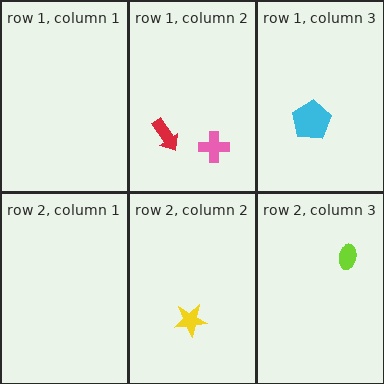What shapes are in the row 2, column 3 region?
The lime ellipse.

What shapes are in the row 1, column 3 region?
The cyan pentagon.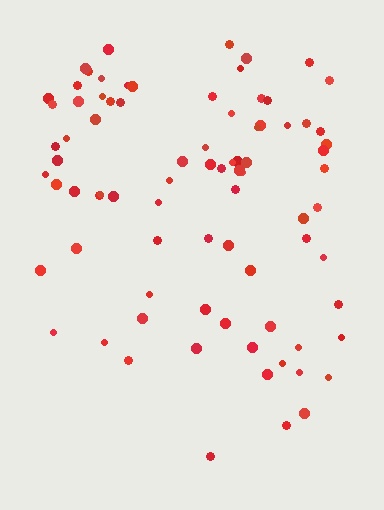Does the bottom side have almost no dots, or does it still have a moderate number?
Still a moderate number, just noticeably fewer than the top.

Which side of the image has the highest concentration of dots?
The top.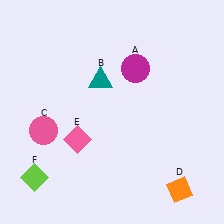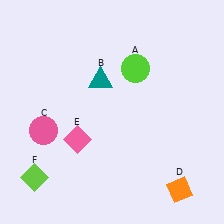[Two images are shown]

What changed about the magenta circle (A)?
In Image 1, A is magenta. In Image 2, it changed to lime.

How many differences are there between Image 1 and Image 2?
There is 1 difference between the two images.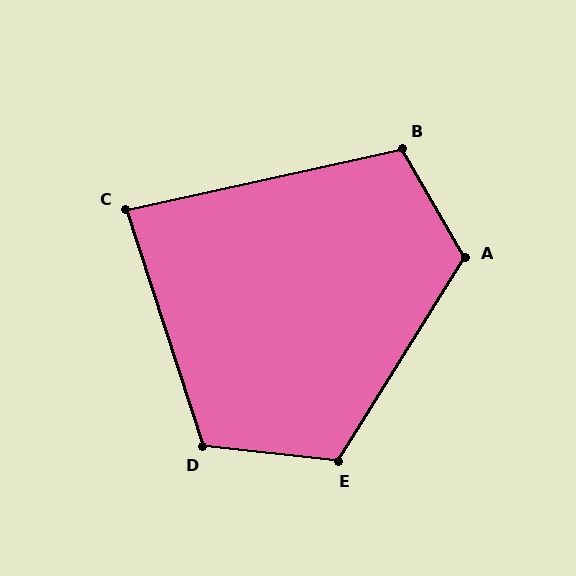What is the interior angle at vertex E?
Approximately 116 degrees (obtuse).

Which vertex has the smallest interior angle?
C, at approximately 84 degrees.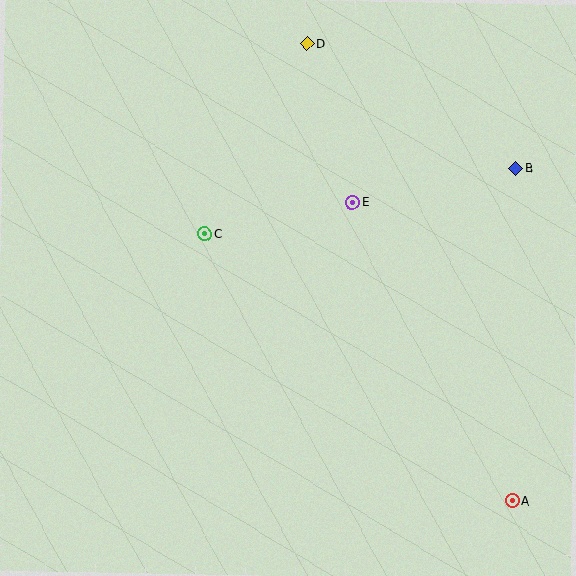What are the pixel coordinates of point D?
Point D is at (307, 43).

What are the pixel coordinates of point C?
Point C is at (205, 234).